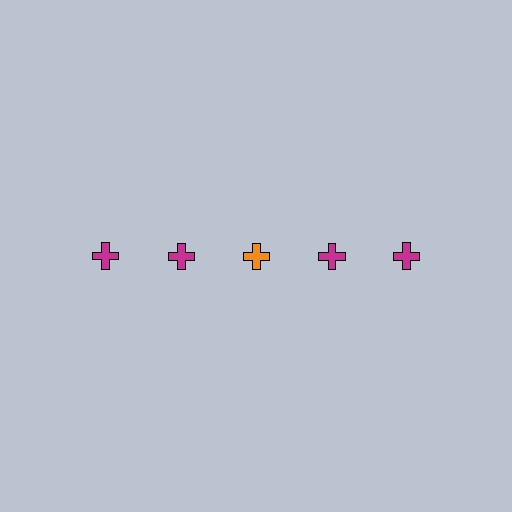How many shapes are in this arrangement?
There are 5 shapes arranged in a grid pattern.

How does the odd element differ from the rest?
It has a different color: orange instead of magenta.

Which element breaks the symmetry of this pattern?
The orange cross in the top row, center column breaks the symmetry. All other shapes are magenta crosses.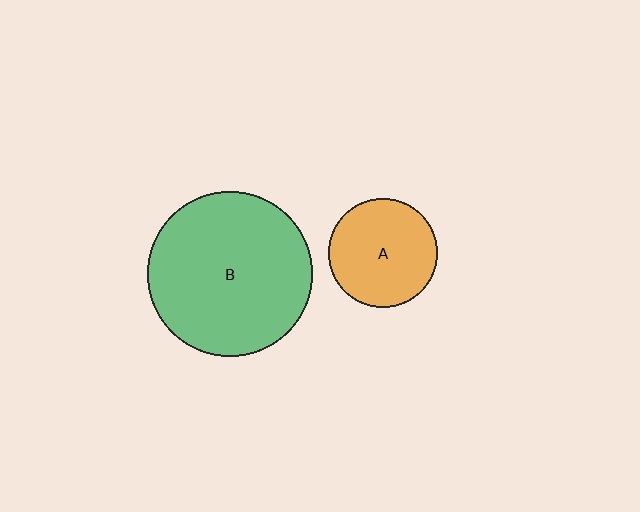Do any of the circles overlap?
No, none of the circles overlap.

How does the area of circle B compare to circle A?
Approximately 2.3 times.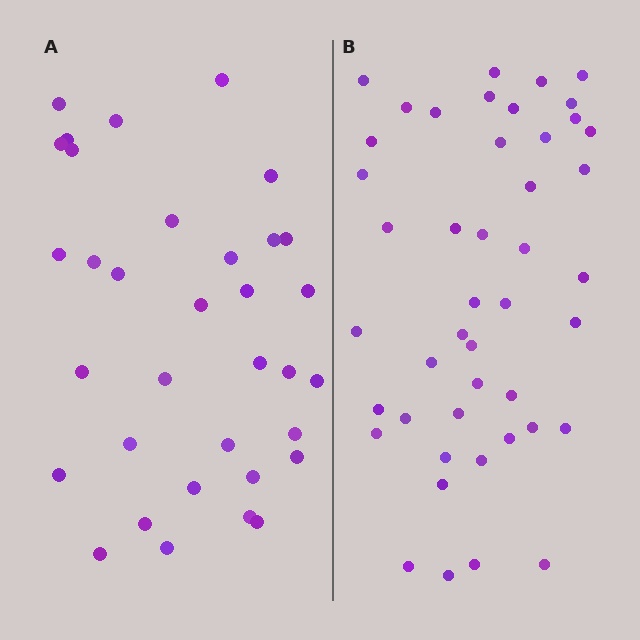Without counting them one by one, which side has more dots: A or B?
Region B (the right region) has more dots.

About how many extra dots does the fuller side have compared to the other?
Region B has roughly 12 or so more dots than region A.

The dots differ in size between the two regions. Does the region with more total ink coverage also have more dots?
No. Region A has more total ink coverage because its dots are larger, but region B actually contains more individual dots. Total area can be misleading — the number of items is what matters here.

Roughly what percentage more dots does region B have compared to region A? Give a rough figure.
About 30% more.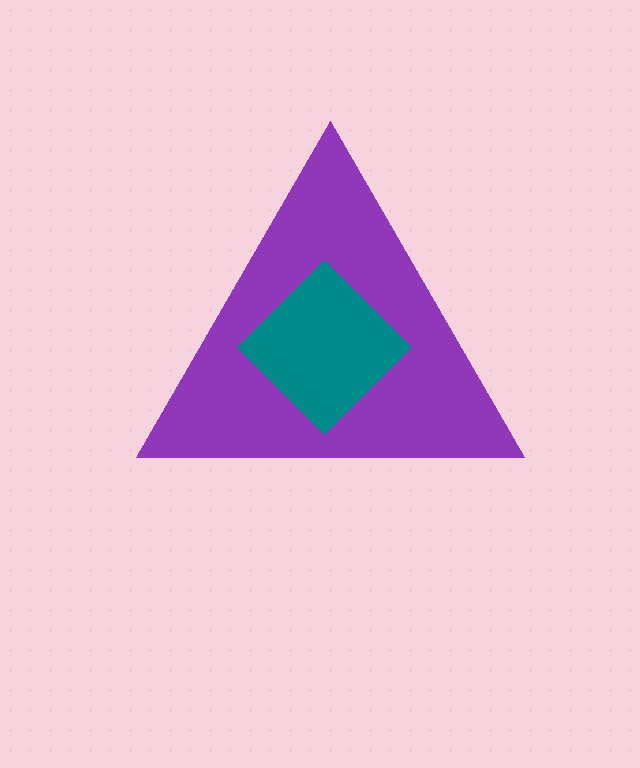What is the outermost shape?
The purple triangle.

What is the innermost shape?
The teal diamond.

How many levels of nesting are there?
2.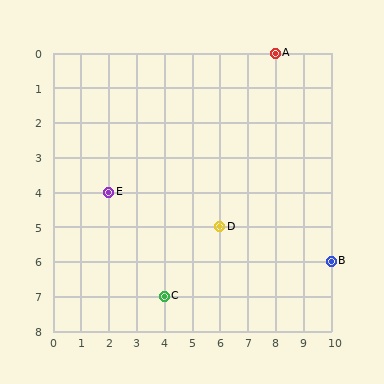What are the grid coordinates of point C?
Point C is at grid coordinates (4, 7).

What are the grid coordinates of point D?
Point D is at grid coordinates (6, 5).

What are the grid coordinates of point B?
Point B is at grid coordinates (10, 6).